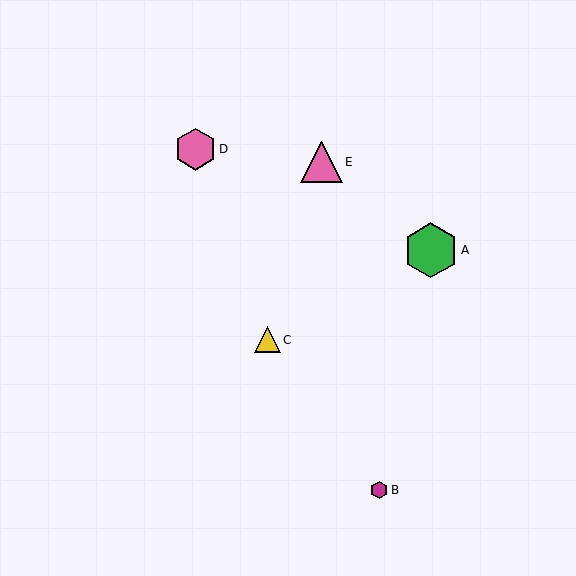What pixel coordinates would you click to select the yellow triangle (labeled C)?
Click at (268, 340) to select the yellow triangle C.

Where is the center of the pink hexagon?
The center of the pink hexagon is at (196, 149).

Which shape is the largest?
The green hexagon (labeled A) is the largest.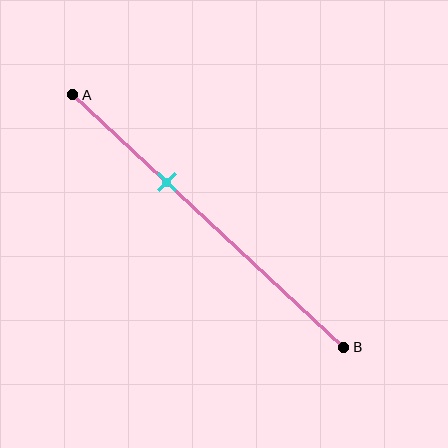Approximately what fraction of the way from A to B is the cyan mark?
The cyan mark is approximately 35% of the way from A to B.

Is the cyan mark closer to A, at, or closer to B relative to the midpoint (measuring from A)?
The cyan mark is closer to point A than the midpoint of segment AB.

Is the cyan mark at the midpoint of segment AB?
No, the mark is at about 35% from A, not at the 50% midpoint.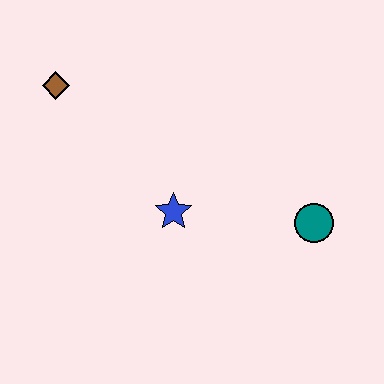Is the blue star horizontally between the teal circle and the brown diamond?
Yes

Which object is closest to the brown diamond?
The blue star is closest to the brown diamond.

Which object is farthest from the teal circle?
The brown diamond is farthest from the teal circle.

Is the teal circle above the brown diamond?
No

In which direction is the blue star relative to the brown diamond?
The blue star is below the brown diamond.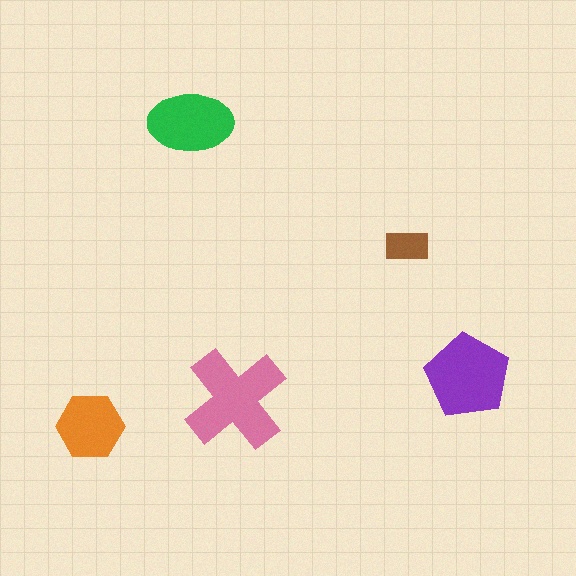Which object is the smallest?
The brown rectangle.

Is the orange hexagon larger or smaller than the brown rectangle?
Larger.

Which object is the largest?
The pink cross.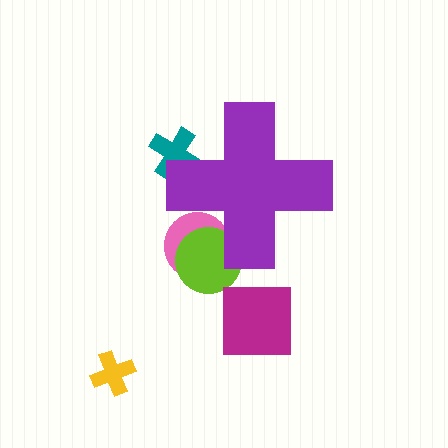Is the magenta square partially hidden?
No, the magenta square is fully visible.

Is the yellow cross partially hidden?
No, the yellow cross is fully visible.